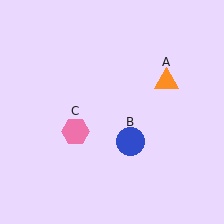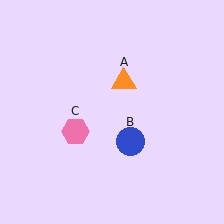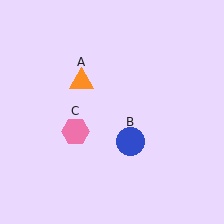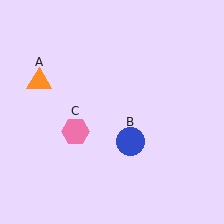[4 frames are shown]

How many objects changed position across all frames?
1 object changed position: orange triangle (object A).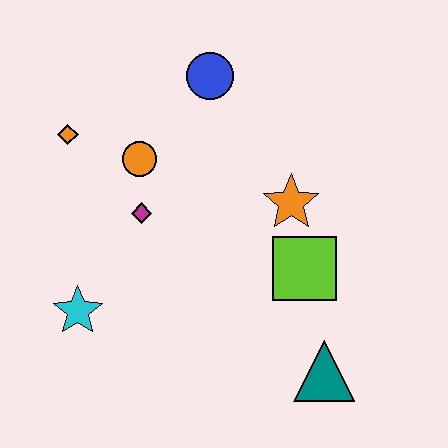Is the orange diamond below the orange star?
No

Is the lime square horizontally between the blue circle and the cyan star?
No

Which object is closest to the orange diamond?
The orange circle is closest to the orange diamond.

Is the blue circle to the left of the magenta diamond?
No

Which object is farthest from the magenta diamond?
The teal triangle is farthest from the magenta diamond.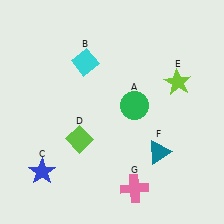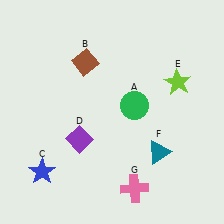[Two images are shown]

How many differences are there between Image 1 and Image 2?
There are 2 differences between the two images.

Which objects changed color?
B changed from cyan to brown. D changed from lime to purple.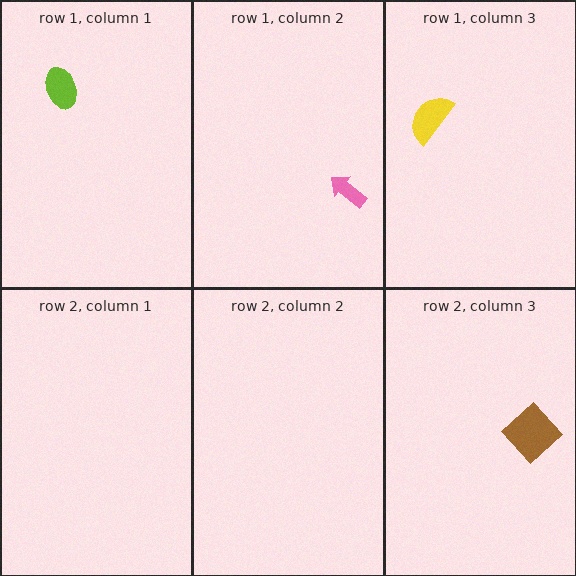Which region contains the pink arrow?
The row 1, column 2 region.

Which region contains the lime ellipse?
The row 1, column 1 region.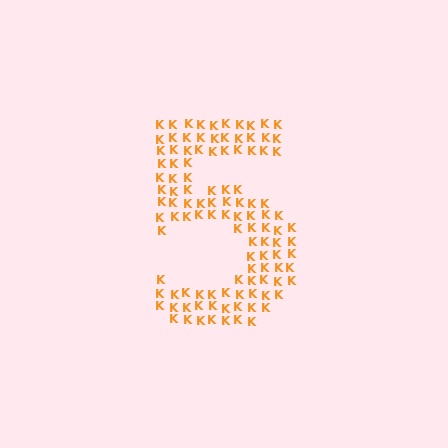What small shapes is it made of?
It is made of small letter K's.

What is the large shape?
The large shape is the digit 5.